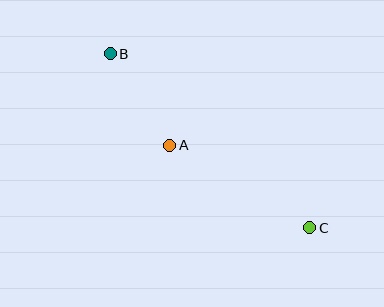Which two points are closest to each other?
Points A and B are closest to each other.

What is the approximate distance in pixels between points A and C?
The distance between A and C is approximately 163 pixels.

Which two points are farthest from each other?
Points B and C are farthest from each other.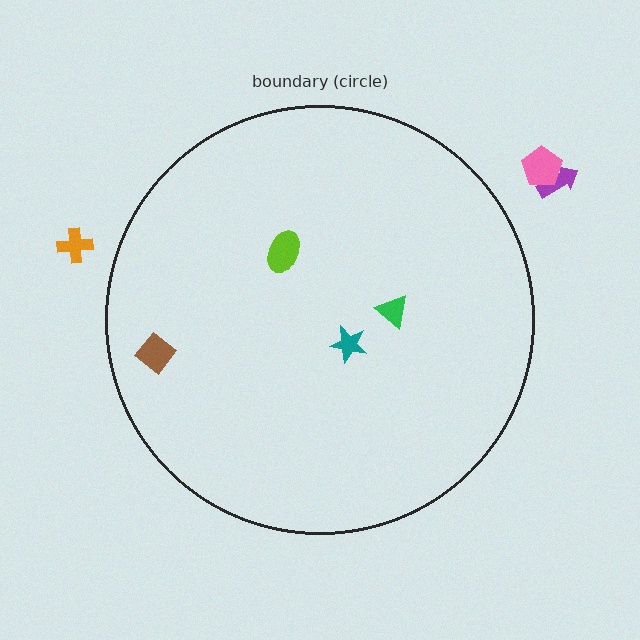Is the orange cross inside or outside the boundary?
Outside.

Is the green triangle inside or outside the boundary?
Inside.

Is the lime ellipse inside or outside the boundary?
Inside.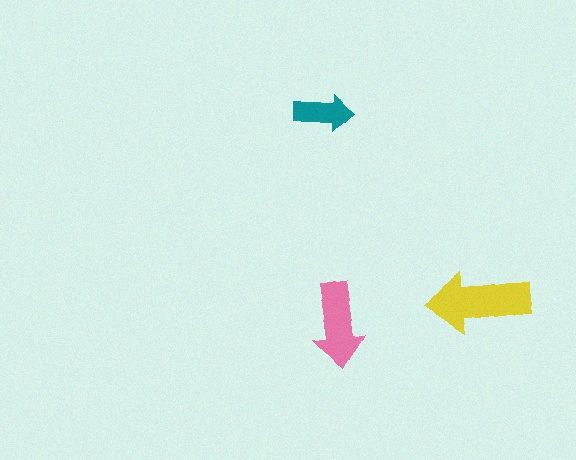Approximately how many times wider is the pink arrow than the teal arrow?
About 1.5 times wider.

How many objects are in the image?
There are 3 objects in the image.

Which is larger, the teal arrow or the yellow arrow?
The yellow one.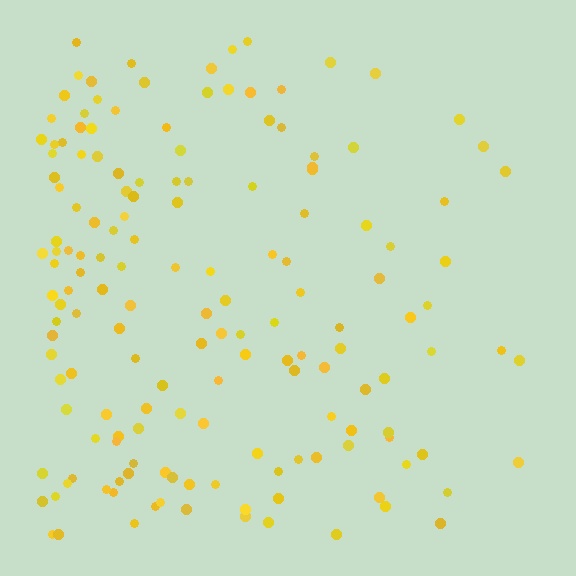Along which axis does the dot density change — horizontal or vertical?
Horizontal.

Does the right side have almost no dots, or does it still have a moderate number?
Still a moderate number, just noticeably fewer than the left.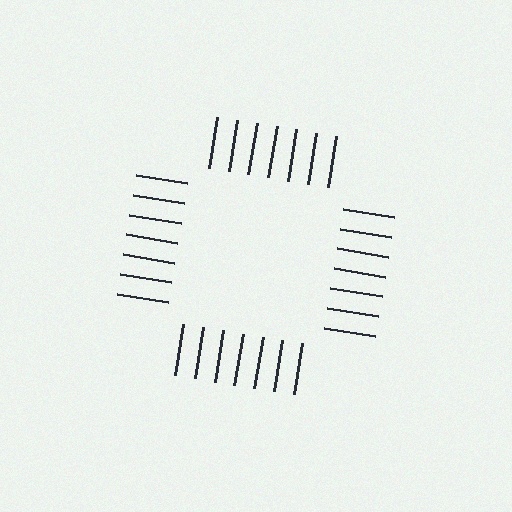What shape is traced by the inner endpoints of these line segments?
An illusory square — the line segments terminate on its edges but no continuous stroke is drawn.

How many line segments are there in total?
28 — 7 along each of the 4 edges.